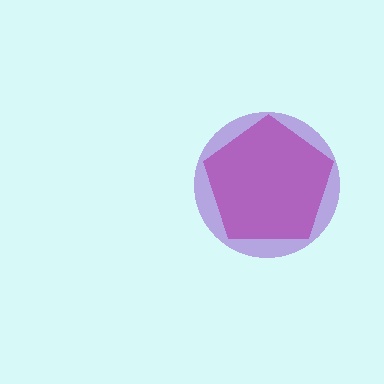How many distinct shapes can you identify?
There are 2 distinct shapes: a magenta pentagon, a purple circle.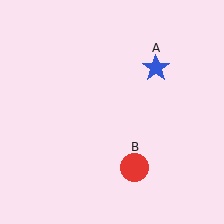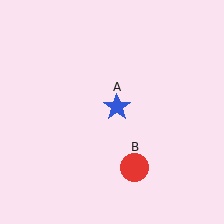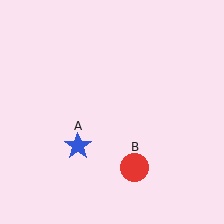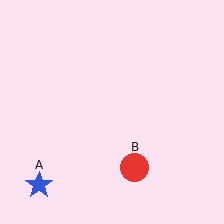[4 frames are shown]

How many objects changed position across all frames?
1 object changed position: blue star (object A).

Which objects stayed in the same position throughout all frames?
Red circle (object B) remained stationary.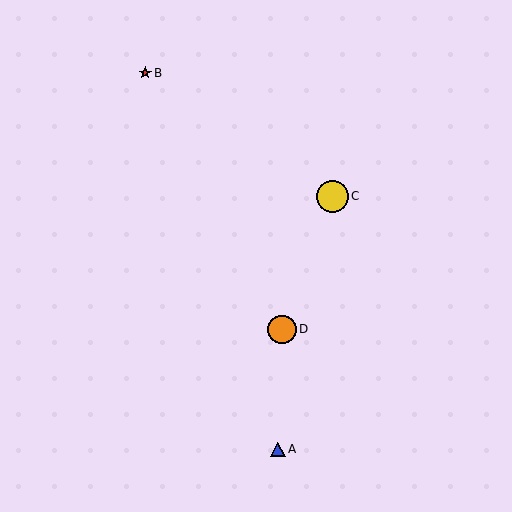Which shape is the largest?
The yellow circle (labeled C) is the largest.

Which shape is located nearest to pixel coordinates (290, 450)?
The blue triangle (labeled A) at (278, 449) is nearest to that location.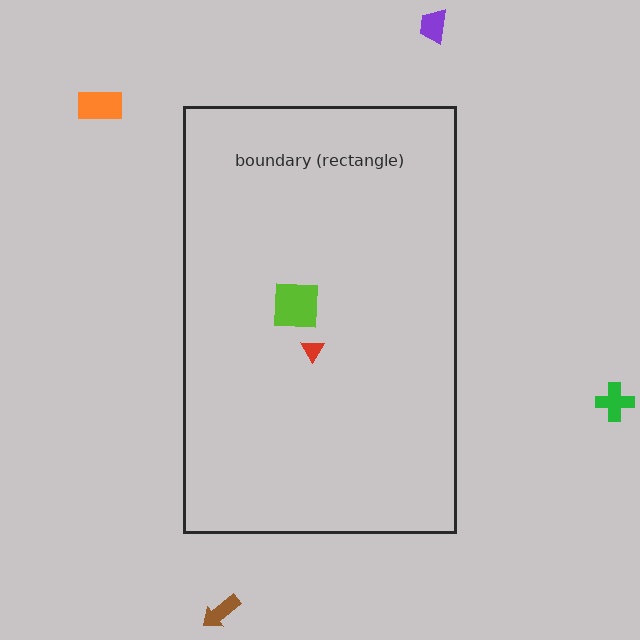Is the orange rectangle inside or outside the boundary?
Outside.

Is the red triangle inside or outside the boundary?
Inside.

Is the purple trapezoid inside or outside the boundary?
Outside.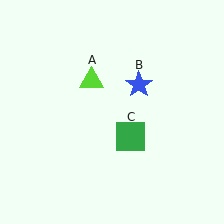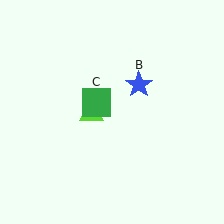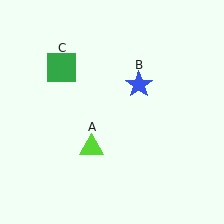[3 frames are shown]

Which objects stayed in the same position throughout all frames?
Blue star (object B) remained stationary.